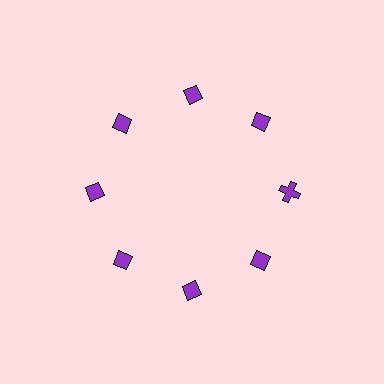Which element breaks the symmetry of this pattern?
The purple cross at roughly the 3 o'clock position breaks the symmetry. All other shapes are purple diamonds.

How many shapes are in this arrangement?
There are 8 shapes arranged in a ring pattern.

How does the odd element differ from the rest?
It has a different shape: cross instead of diamond.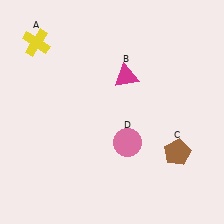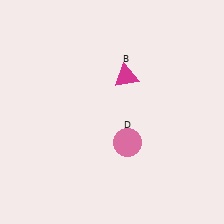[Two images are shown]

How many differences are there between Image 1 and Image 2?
There are 2 differences between the two images.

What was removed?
The yellow cross (A), the brown pentagon (C) were removed in Image 2.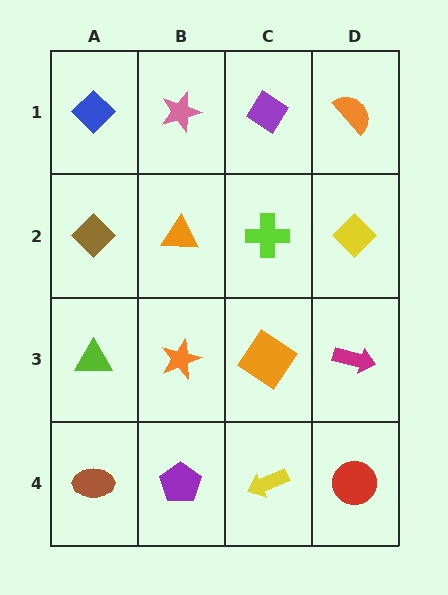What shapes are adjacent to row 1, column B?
An orange triangle (row 2, column B), a blue diamond (row 1, column A), a purple diamond (row 1, column C).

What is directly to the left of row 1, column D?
A purple diamond.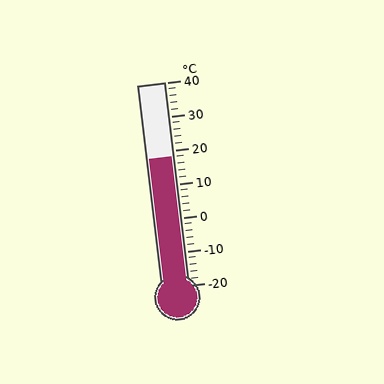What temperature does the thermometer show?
The thermometer shows approximately 18°C.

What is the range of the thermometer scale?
The thermometer scale ranges from -20°C to 40°C.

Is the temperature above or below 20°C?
The temperature is below 20°C.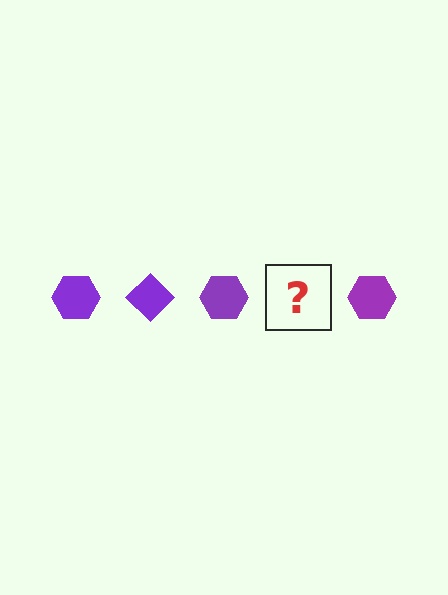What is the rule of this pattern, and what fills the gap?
The rule is that the pattern cycles through hexagon, diamond shapes in purple. The gap should be filled with a purple diamond.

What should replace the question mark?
The question mark should be replaced with a purple diamond.